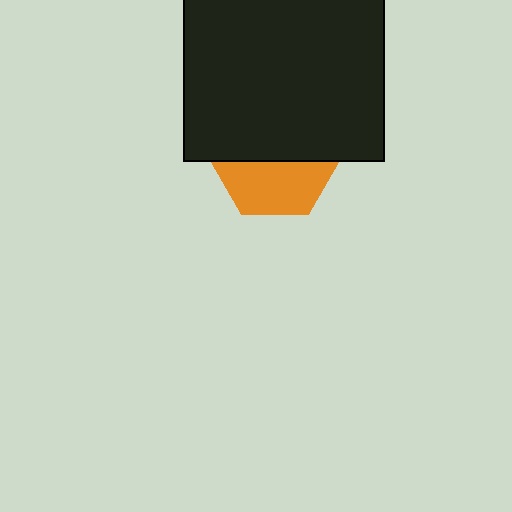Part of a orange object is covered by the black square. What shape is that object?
It is a hexagon.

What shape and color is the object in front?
The object in front is a black square.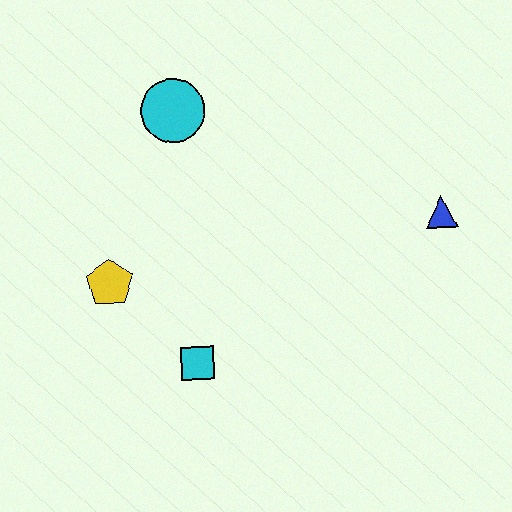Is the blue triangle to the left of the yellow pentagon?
No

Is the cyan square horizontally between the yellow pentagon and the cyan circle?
No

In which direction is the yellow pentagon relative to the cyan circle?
The yellow pentagon is below the cyan circle.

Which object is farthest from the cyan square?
The blue triangle is farthest from the cyan square.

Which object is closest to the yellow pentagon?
The cyan square is closest to the yellow pentagon.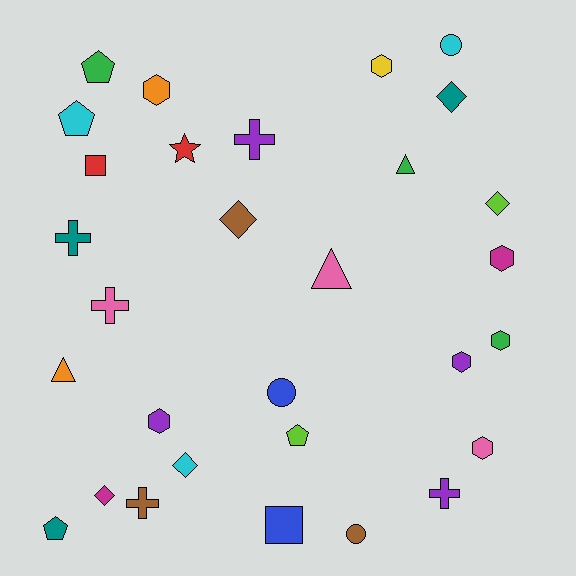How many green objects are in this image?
There are 3 green objects.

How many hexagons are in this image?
There are 7 hexagons.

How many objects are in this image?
There are 30 objects.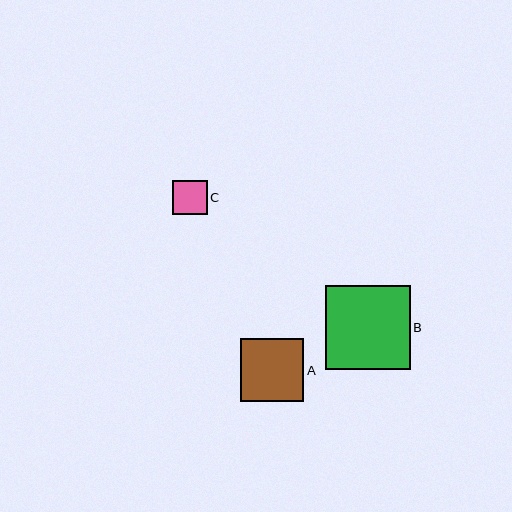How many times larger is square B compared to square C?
Square B is approximately 2.5 times the size of square C.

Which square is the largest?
Square B is the largest with a size of approximately 85 pixels.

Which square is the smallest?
Square C is the smallest with a size of approximately 34 pixels.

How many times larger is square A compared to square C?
Square A is approximately 1.8 times the size of square C.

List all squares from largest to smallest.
From largest to smallest: B, A, C.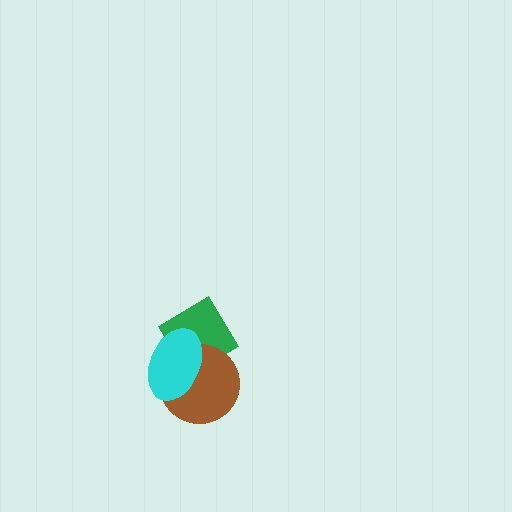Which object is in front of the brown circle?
The cyan ellipse is in front of the brown circle.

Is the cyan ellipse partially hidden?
No, no other shape covers it.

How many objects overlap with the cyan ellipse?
2 objects overlap with the cyan ellipse.